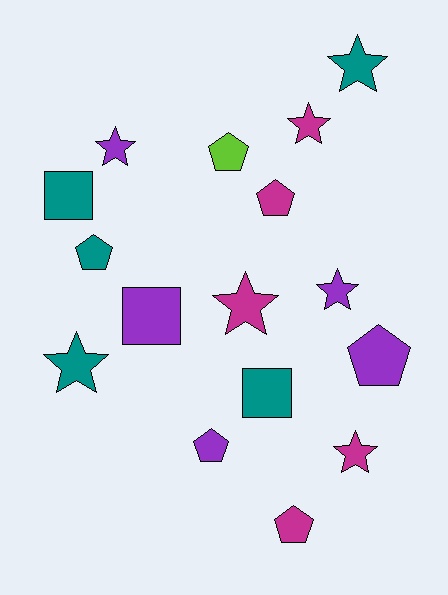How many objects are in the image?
There are 16 objects.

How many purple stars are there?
There are 2 purple stars.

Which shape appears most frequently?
Star, with 7 objects.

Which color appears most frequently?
Teal, with 5 objects.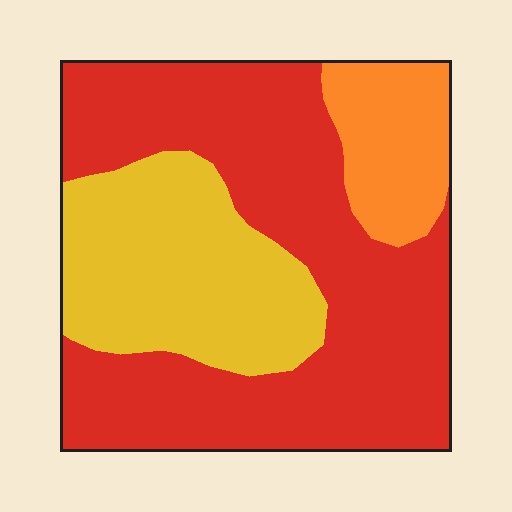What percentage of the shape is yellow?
Yellow takes up about one quarter (1/4) of the shape.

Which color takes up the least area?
Orange, at roughly 15%.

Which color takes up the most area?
Red, at roughly 60%.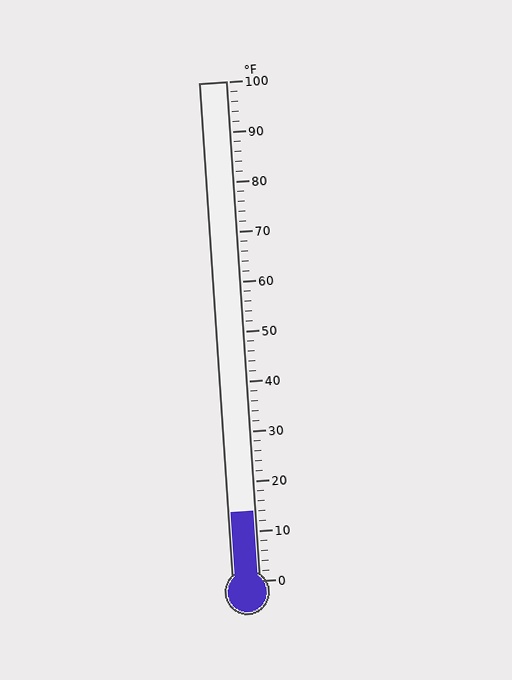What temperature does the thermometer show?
The thermometer shows approximately 14°F.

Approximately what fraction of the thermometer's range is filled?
The thermometer is filled to approximately 15% of its range.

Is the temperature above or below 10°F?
The temperature is above 10°F.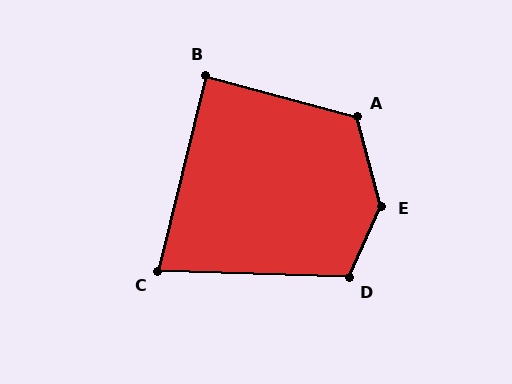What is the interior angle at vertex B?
Approximately 89 degrees (approximately right).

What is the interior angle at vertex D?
Approximately 113 degrees (obtuse).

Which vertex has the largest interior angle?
E, at approximately 140 degrees.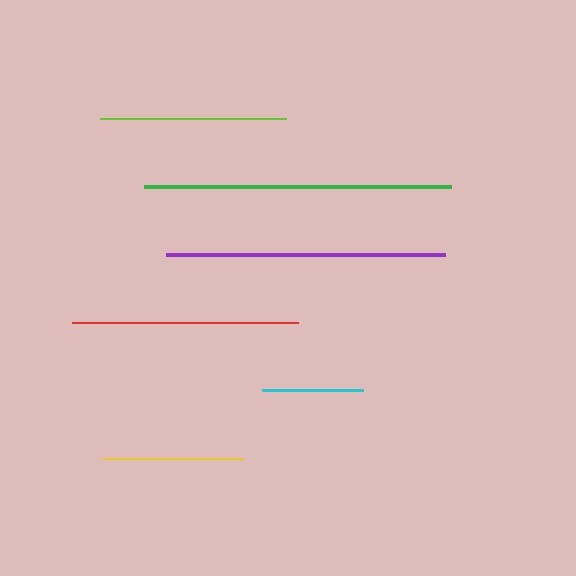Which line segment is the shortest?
The cyan line is the shortest at approximately 100 pixels.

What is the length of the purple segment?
The purple segment is approximately 279 pixels long.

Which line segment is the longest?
The green line is the longest at approximately 307 pixels.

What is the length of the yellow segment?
The yellow segment is approximately 140 pixels long.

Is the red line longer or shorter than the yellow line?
The red line is longer than the yellow line.